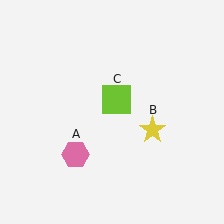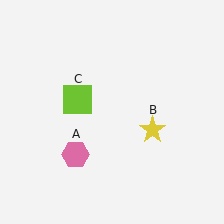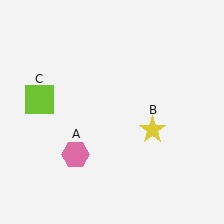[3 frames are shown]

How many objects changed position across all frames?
1 object changed position: lime square (object C).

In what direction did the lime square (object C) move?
The lime square (object C) moved left.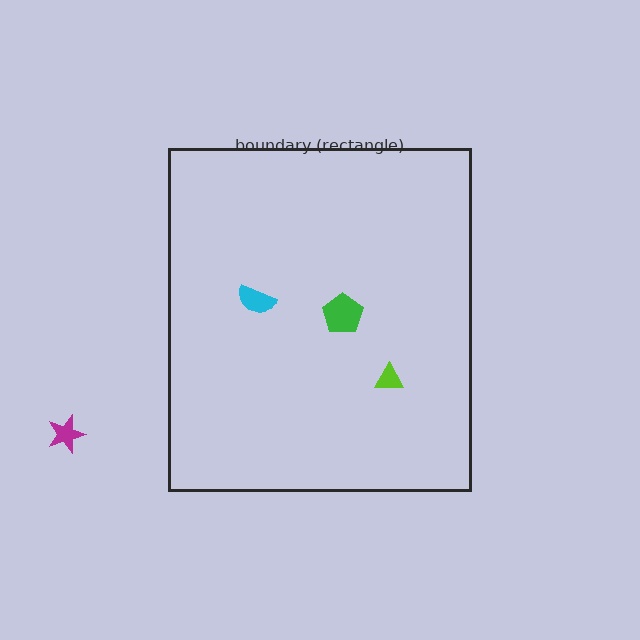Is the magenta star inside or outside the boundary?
Outside.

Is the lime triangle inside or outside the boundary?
Inside.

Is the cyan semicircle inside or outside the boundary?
Inside.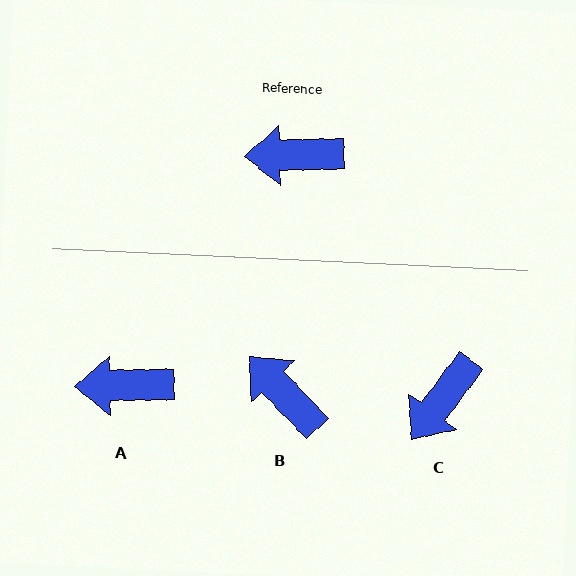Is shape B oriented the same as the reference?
No, it is off by about 48 degrees.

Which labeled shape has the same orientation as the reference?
A.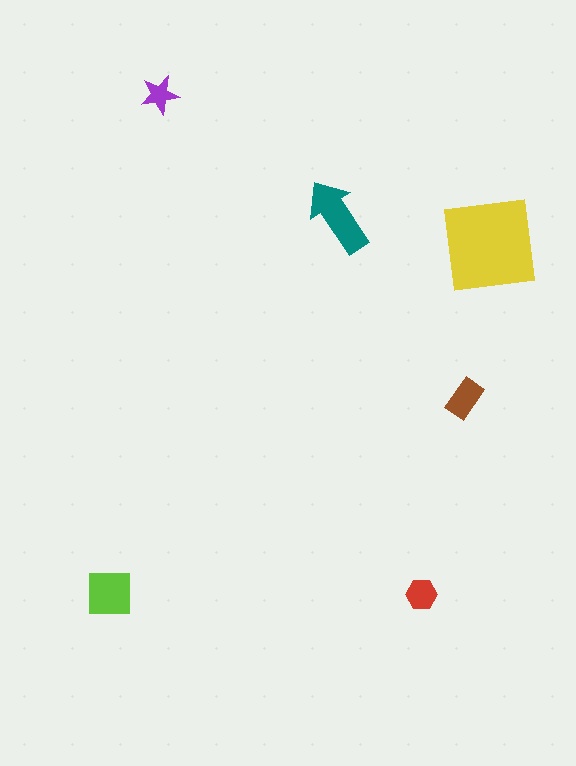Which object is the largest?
The yellow square.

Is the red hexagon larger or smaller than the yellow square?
Smaller.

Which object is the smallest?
The purple star.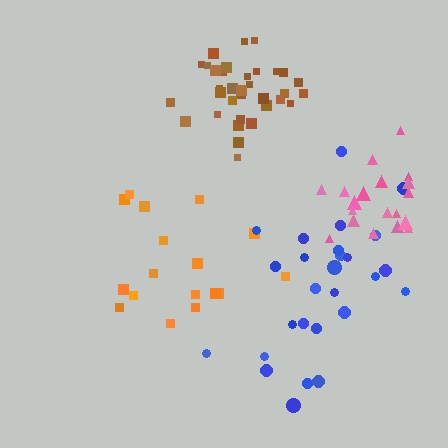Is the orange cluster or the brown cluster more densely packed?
Brown.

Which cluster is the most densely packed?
Brown.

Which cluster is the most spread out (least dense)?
Orange.